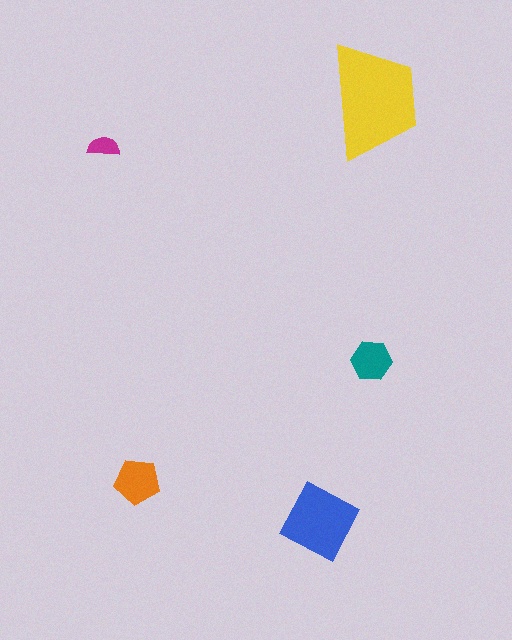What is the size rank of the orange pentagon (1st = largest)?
3rd.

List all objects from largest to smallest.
The yellow trapezoid, the blue diamond, the orange pentagon, the teal hexagon, the magenta semicircle.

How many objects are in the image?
There are 5 objects in the image.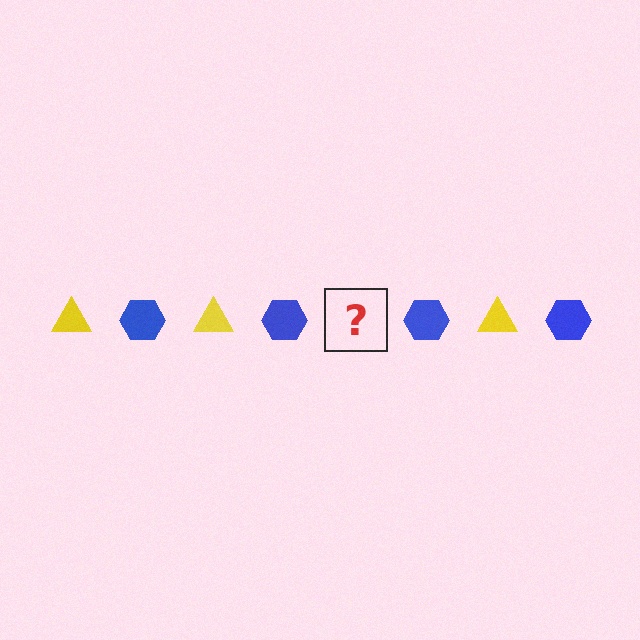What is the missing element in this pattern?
The missing element is a yellow triangle.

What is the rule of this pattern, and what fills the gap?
The rule is that the pattern alternates between yellow triangle and blue hexagon. The gap should be filled with a yellow triangle.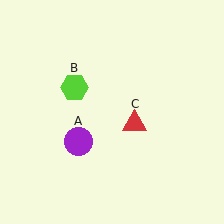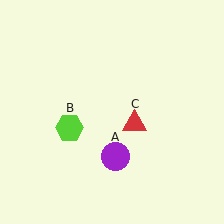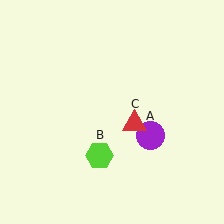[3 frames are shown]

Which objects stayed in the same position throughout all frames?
Red triangle (object C) remained stationary.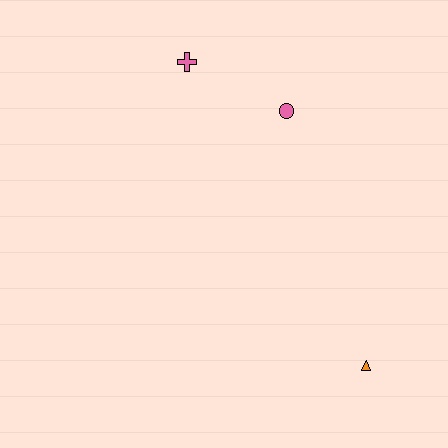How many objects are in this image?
There are 3 objects.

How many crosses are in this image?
There is 1 cross.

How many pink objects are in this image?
There are 2 pink objects.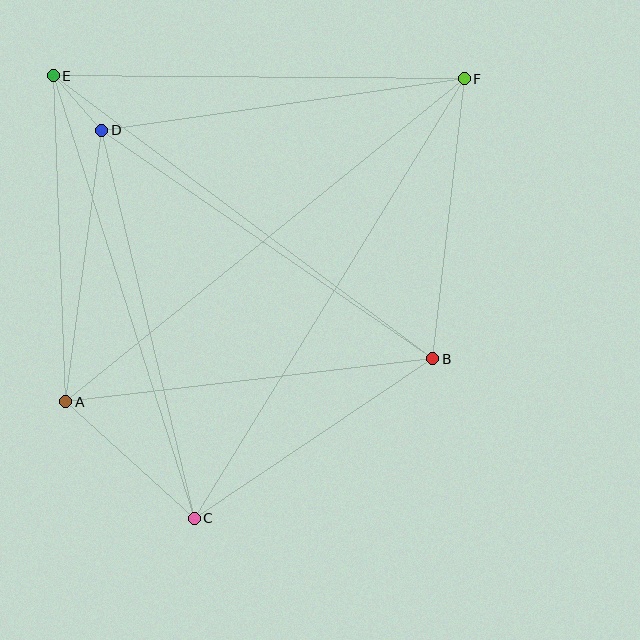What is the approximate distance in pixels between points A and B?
The distance between A and B is approximately 370 pixels.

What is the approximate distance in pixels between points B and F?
The distance between B and F is approximately 282 pixels.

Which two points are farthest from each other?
Points C and F are farthest from each other.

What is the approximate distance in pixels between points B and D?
The distance between B and D is approximately 402 pixels.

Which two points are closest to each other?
Points D and E are closest to each other.